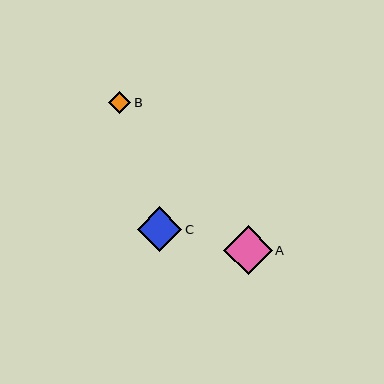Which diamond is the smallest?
Diamond B is the smallest with a size of approximately 23 pixels.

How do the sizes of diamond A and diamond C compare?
Diamond A and diamond C are approximately the same size.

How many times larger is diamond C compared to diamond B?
Diamond C is approximately 2.0 times the size of diamond B.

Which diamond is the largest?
Diamond A is the largest with a size of approximately 48 pixels.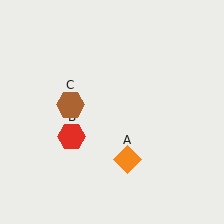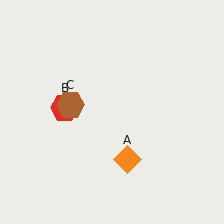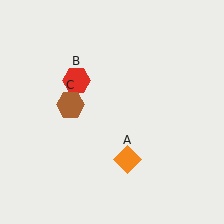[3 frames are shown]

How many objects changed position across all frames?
1 object changed position: red hexagon (object B).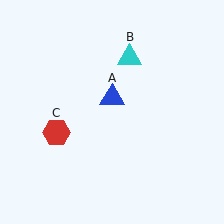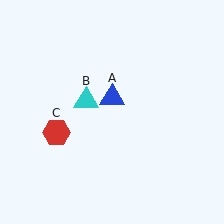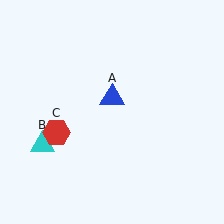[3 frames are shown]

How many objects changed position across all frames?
1 object changed position: cyan triangle (object B).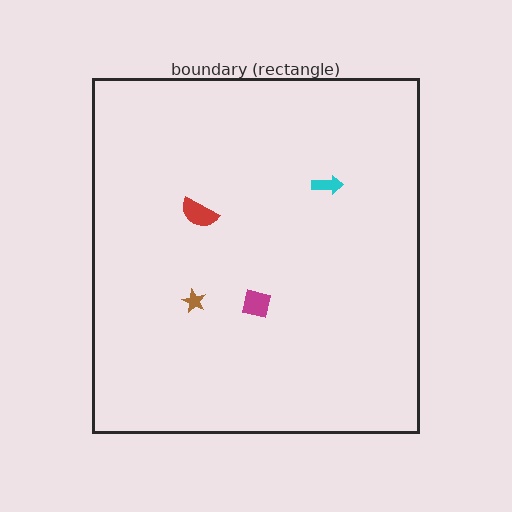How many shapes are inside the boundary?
4 inside, 0 outside.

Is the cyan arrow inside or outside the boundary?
Inside.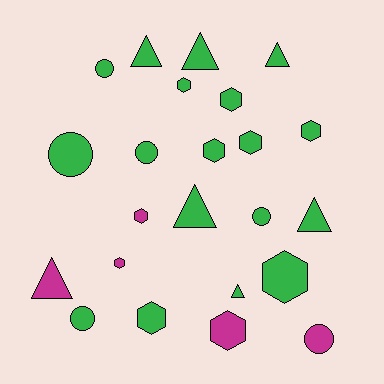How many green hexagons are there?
There are 7 green hexagons.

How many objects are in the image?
There are 23 objects.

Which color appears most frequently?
Green, with 18 objects.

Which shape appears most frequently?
Hexagon, with 10 objects.